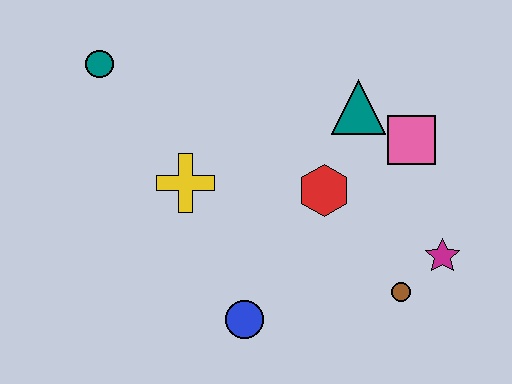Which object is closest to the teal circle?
The yellow cross is closest to the teal circle.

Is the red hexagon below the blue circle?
No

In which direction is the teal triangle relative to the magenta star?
The teal triangle is above the magenta star.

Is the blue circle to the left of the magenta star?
Yes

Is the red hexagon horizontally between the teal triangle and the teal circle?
Yes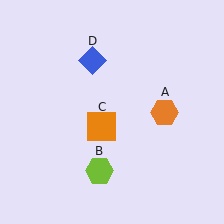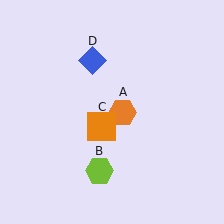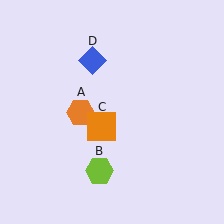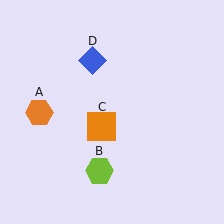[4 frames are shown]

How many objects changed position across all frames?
1 object changed position: orange hexagon (object A).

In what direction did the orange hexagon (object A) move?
The orange hexagon (object A) moved left.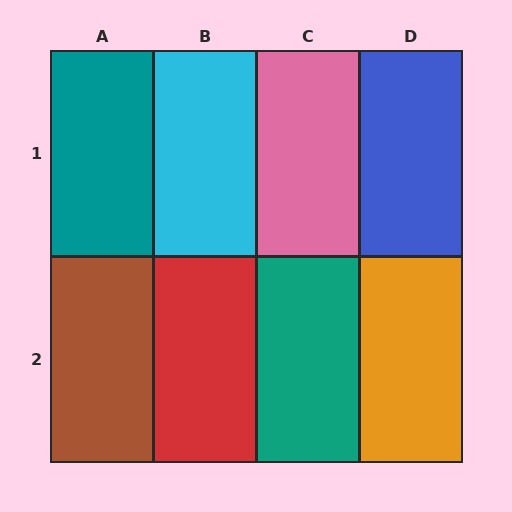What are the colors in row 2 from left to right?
Brown, red, teal, orange.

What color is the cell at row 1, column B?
Cyan.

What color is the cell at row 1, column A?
Teal.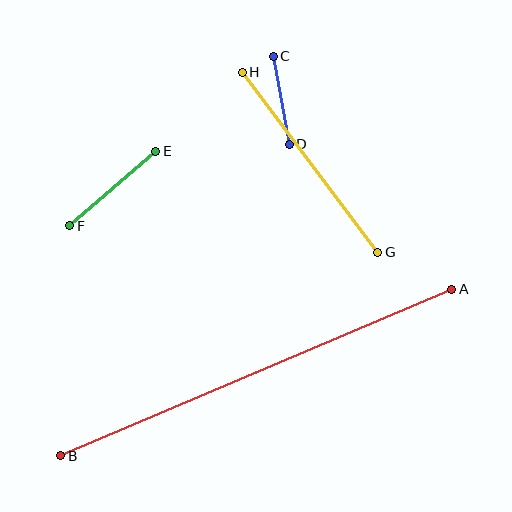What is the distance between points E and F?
The distance is approximately 114 pixels.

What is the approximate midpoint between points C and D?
The midpoint is at approximately (281, 100) pixels.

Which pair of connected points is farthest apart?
Points A and B are farthest apart.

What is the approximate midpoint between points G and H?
The midpoint is at approximately (310, 162) pixels.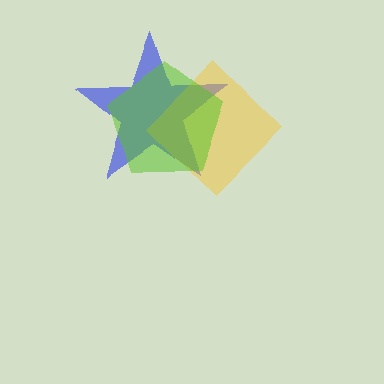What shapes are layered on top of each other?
The layered shapes are: a blue star, a yellow diamond, a lime pentagon.